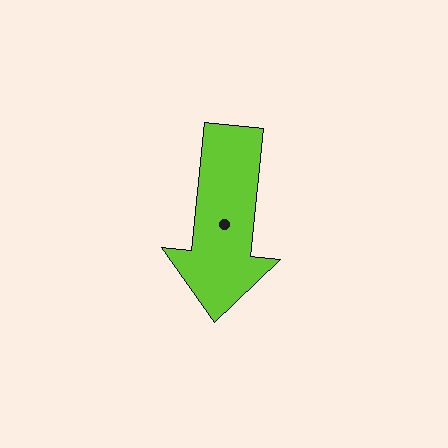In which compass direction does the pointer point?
South.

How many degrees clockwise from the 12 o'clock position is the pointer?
Approximately 186 degrees.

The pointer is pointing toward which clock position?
Roughly 6 o'clock.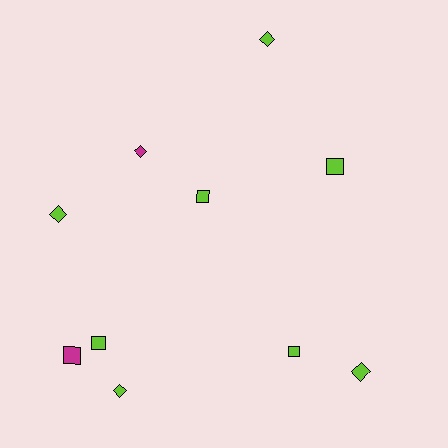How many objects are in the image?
There are 10 objects.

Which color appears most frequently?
Lime, with 8 objects.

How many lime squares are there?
There are 4 lime squares.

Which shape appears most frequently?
Square, with 5 objects.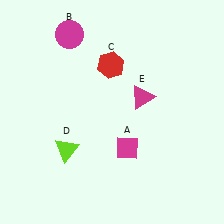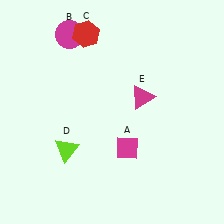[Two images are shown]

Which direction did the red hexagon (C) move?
The red hexagon (C) moved up.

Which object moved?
The red hexagon (C) moved up.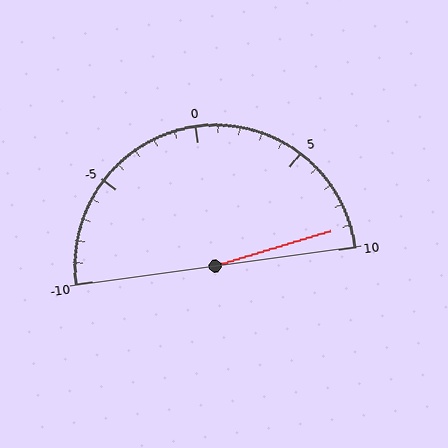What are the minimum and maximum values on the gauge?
The gauge ranges from -10 to 10.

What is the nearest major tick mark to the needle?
The nearest major tick mark is 10.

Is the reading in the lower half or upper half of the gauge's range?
The reading is in the upper half of the range (-10 to 10).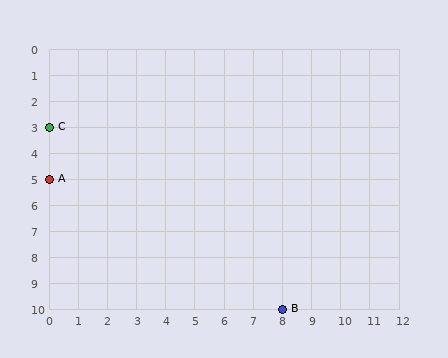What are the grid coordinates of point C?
Point C is at grid coordinates (0, 3).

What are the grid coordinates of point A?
Point A is at grid coordinates (0, 5).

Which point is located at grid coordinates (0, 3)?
Point C is at (0, 3).